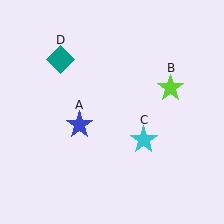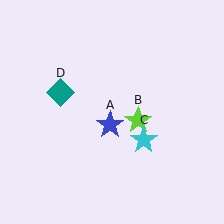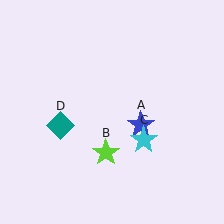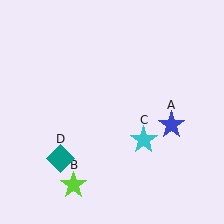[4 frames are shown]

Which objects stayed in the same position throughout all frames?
Cyan star (object C) remained stationary.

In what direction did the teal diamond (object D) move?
The teal diamond (object D) moved down.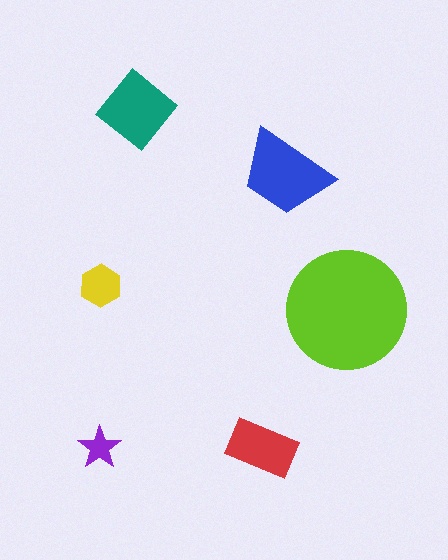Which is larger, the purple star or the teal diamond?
The teal diamond.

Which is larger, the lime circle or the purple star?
The lime circle.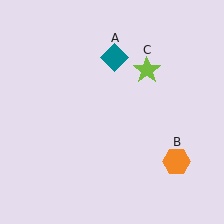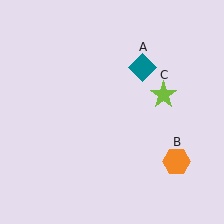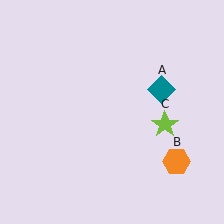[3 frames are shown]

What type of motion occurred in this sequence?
The teal diamond (object A), lime star (object C) rotated clockwise around the center of the scene.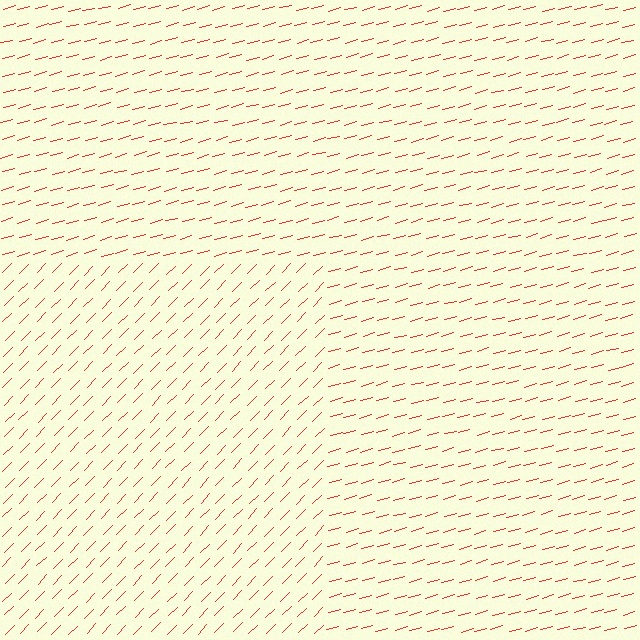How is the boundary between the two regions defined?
The boundary is defined purely by a change in line orientation (approximately 30 degrees difference). All lines are the same color and thickness.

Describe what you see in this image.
The image is filled with small red line segments. A rectangle region in the image has lines oriented differently from the surrounding lines, creating a visible texture boundary.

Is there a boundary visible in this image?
Yes, there is a texture boundary formed by a change in line orientation.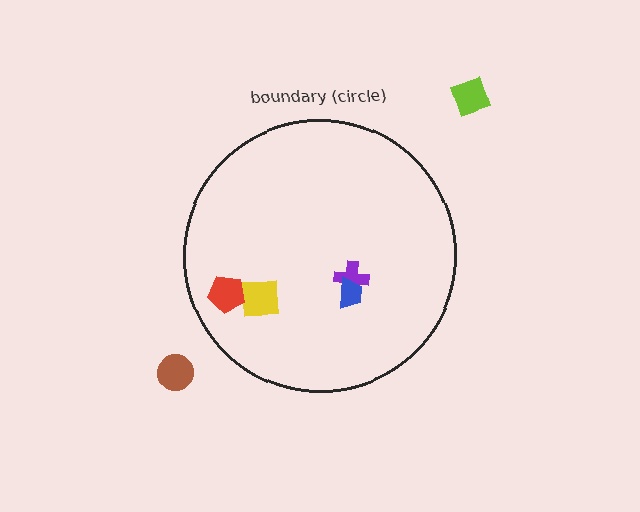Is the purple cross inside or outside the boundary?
Inside.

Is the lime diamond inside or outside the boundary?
Outside.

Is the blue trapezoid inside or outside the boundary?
Inside.